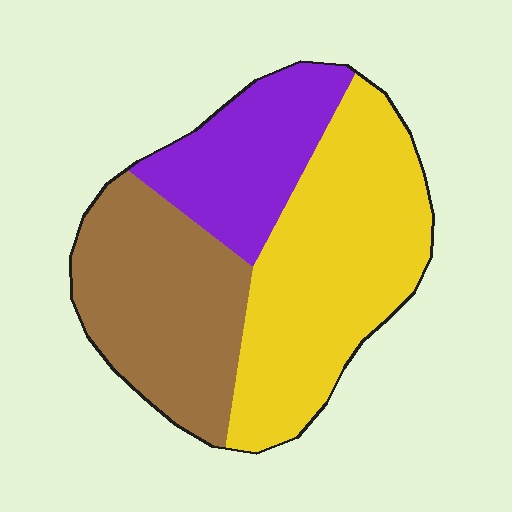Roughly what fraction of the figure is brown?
Brown covers roughly 35% of the figure.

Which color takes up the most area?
Yellow, at roughly 45%.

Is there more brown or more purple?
Brown.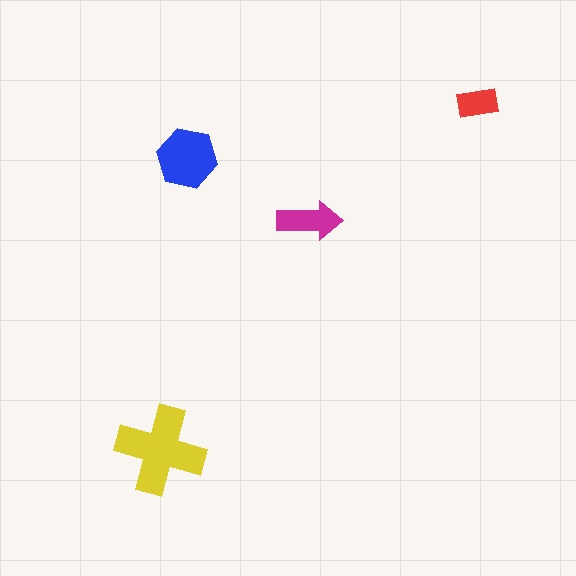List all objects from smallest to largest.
The red rectangle, the magenta arrow, the blue hexagon, the yellow cross.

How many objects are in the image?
There are 4 objects in the image.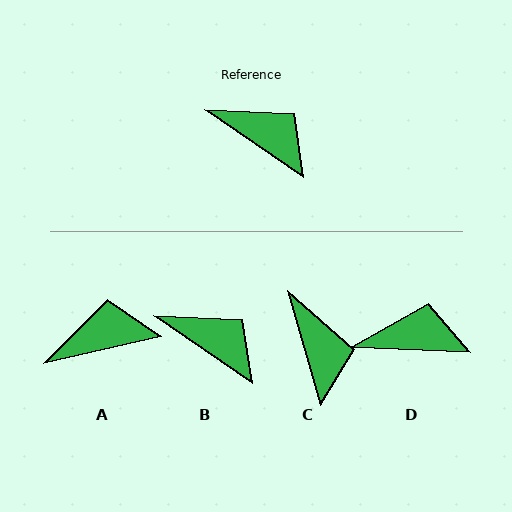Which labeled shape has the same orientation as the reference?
B.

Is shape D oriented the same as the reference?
No, it is off by about 32 degrees.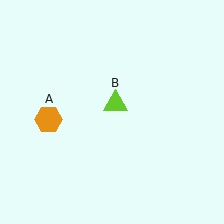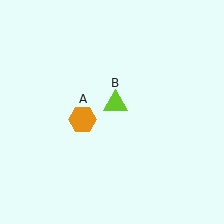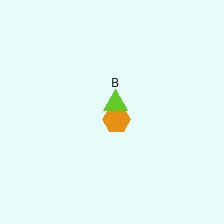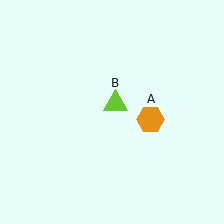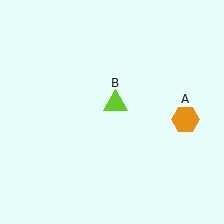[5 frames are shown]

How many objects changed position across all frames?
1 object changed position: orange hexagon (object A).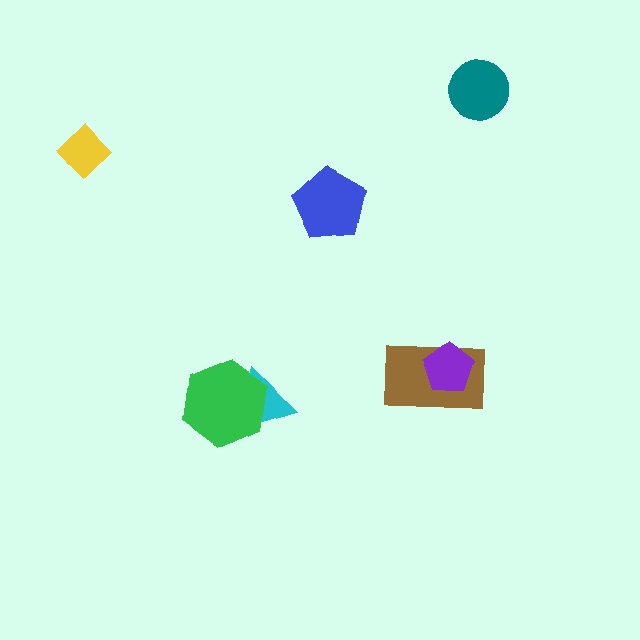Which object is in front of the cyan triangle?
The green hexagon is in front of the cyan triangle.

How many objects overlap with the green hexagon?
1 object overlaps with the green hexagon.